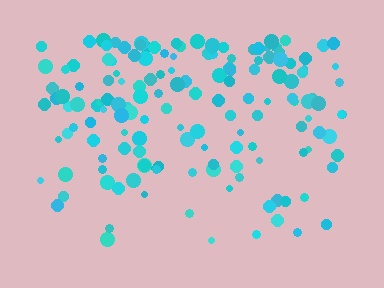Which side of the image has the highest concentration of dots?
The top.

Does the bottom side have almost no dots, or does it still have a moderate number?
Still a moderate number, just noticeably fewer than the top.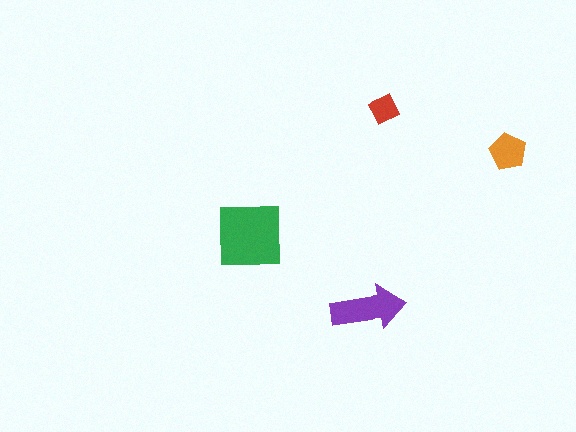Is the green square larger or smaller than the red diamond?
Larger.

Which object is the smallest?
The red diamond.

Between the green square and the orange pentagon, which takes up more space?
The green square.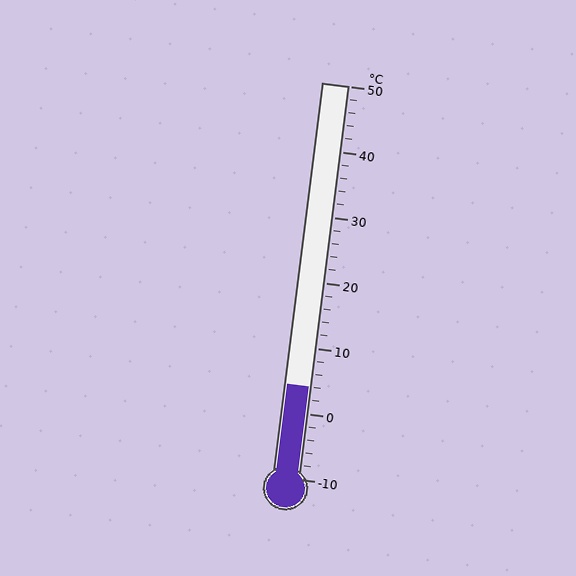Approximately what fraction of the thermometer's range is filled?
The thermometer is filled to approximately 25% of its range.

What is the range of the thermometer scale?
The thermometer scale ranges from -10°C to 50°C.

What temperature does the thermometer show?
The thermometer shows approximately 4°C.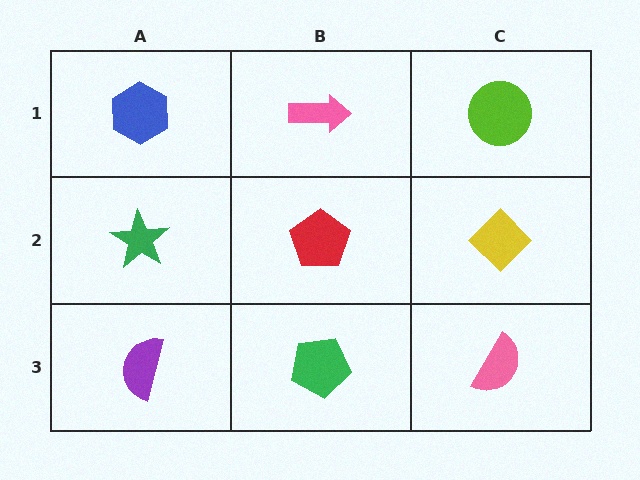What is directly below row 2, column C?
A pink semicircle.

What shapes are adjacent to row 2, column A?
A blue hexagon (row 1, column A), a purple semicircle (row 3, column A), a red pentagon (row 2, column B).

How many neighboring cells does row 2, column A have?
3.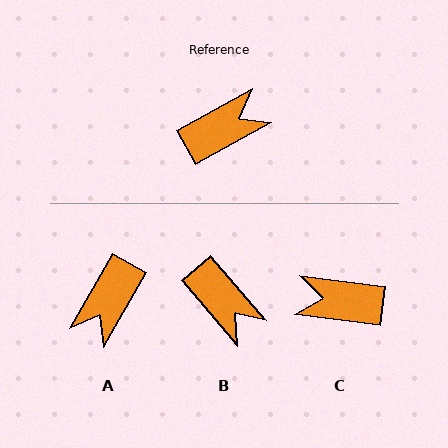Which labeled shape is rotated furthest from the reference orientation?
A, about 148 degrees away.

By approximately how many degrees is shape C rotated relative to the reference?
Approximately 144 degrees counter-clockwise.